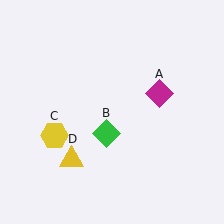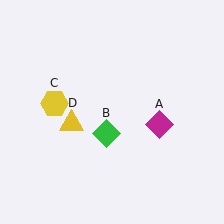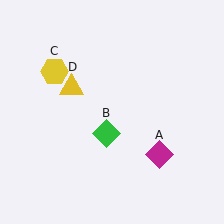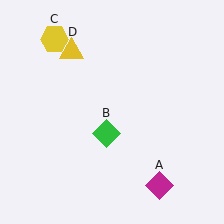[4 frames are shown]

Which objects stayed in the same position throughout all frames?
Green diamond (object B) remained stationary.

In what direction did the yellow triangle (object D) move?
The yellow triangle (object D) moved up.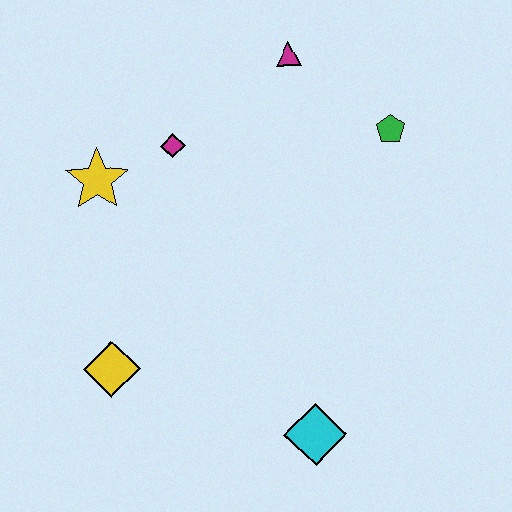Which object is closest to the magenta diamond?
The yellow star is closest to the magenta diamond.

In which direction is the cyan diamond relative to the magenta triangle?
The cyan diamond is below the magenta triangle.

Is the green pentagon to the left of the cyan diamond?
No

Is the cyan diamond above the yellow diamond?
No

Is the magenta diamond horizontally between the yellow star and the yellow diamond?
No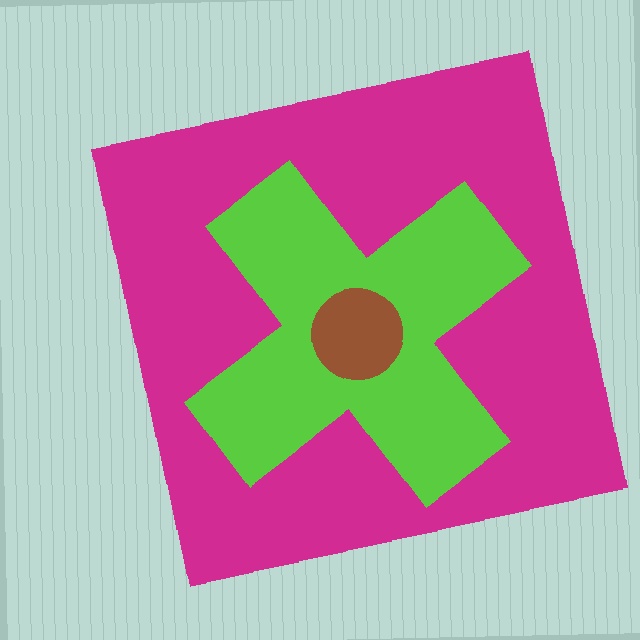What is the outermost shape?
The magenta square.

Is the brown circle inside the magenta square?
Yes.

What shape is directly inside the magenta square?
The lime cross.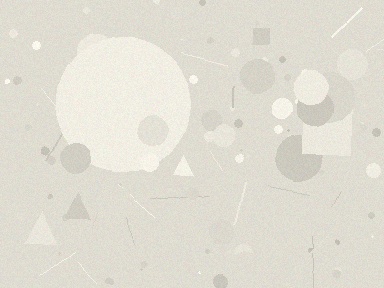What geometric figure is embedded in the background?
A circle is embedded in the background.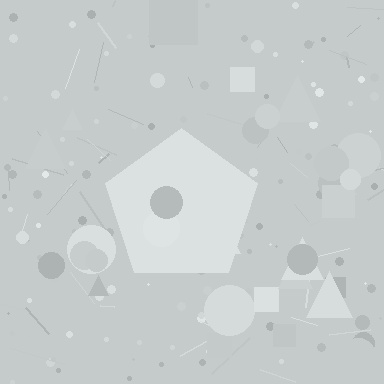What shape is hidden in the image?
A pentagon is hidden in the image.